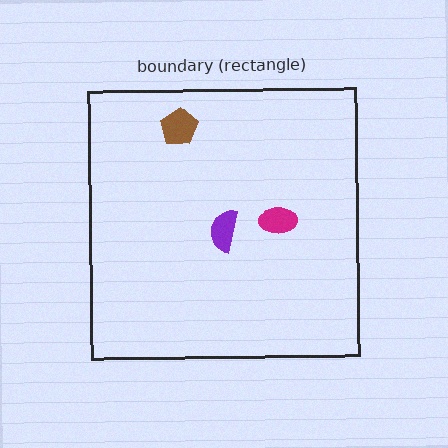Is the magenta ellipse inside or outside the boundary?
Inside.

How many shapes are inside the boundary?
3 inside, 0 outside.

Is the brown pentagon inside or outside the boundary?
Inside.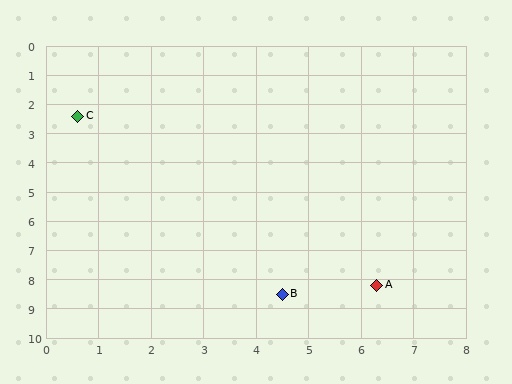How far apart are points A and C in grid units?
Points A and C are about 8.1 grid units apart.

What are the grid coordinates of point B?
Point B is at approximately (4.5, 8.5).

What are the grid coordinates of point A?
Point A is at approximately (6.3, 8.2).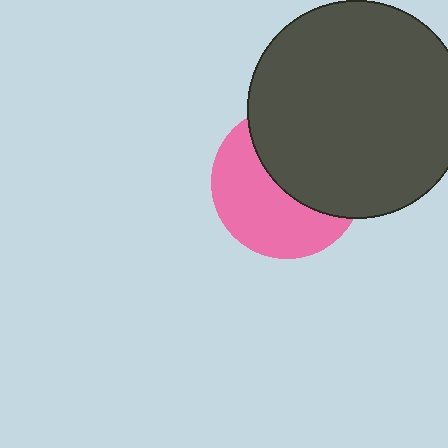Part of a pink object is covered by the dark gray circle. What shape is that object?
It is a circle.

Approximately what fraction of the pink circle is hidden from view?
Roughly 49% of the pink circle is hidden behind the dark gray circle.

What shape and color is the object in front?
The object in front is a dark gray circle.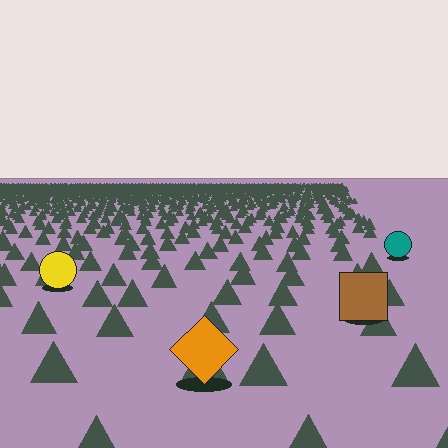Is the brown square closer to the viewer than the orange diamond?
No. The orange diamond is closer — you can tell from the texture gradient: the ground texture is coarser near it.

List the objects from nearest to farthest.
From nearest to farthest: the orange diamond, the brown square, the yellow circle, the teal circle.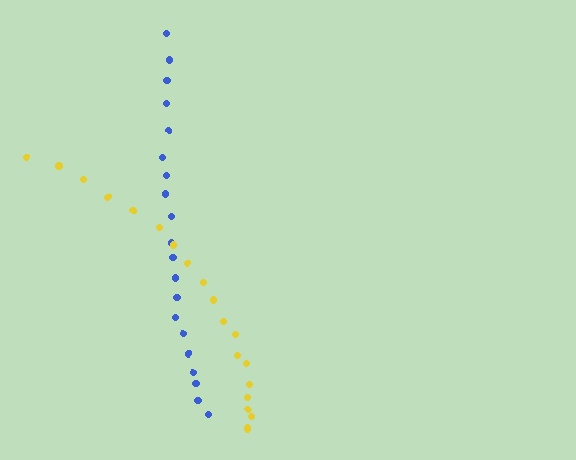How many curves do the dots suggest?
There are 2 distinct paths.